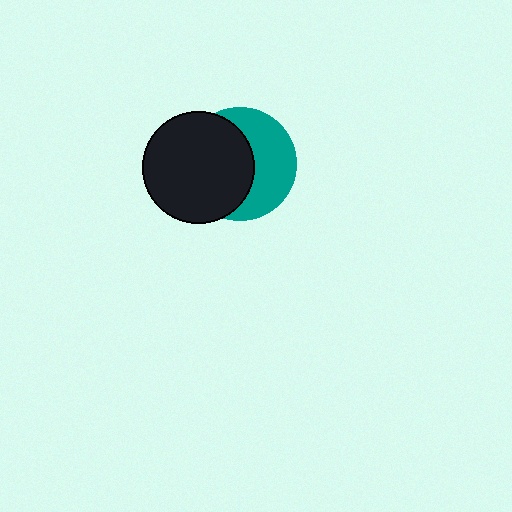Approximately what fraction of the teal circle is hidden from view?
Roughly 54% of the teal circle is hidden behind the black circle.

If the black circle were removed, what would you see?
You would see the complete teal circle.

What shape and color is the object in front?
The object in front is a black circle.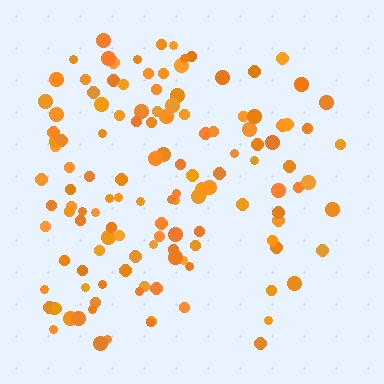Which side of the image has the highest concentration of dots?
The left.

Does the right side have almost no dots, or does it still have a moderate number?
Still a moderate number, just noticeably fewer than the left.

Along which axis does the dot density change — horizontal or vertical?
Horizontal.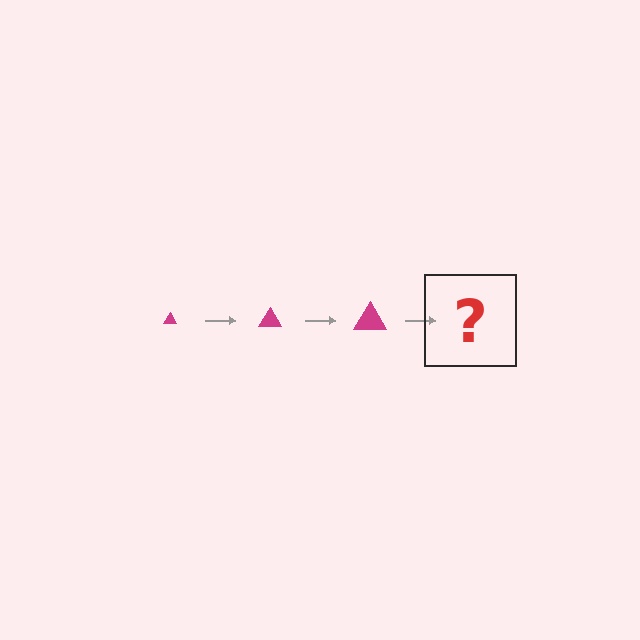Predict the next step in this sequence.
The next step is a magenta triangle, larger than the previous one.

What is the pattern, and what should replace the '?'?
The pattern is that the triangle gets progressively larger each step. The '?' should be a magenta triangle, larger than the previous one.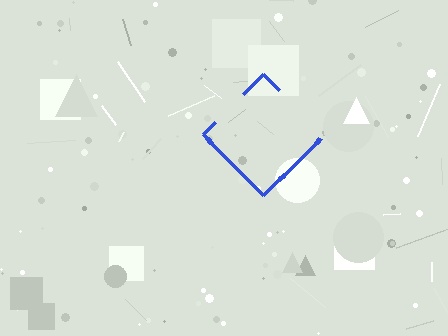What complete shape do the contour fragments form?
The contour fragments form a diamond.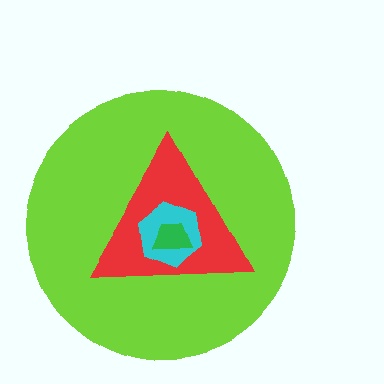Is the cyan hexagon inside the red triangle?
Yes.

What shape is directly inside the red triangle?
The cyan hexagon.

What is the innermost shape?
The green trapezoid.